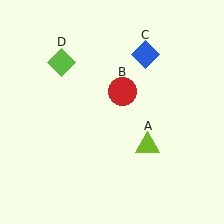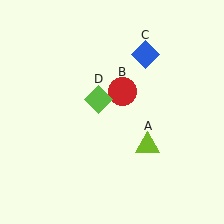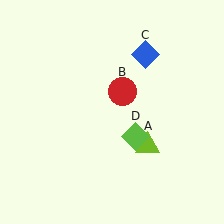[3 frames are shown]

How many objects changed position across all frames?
1 object changed position: lime diamond (object D).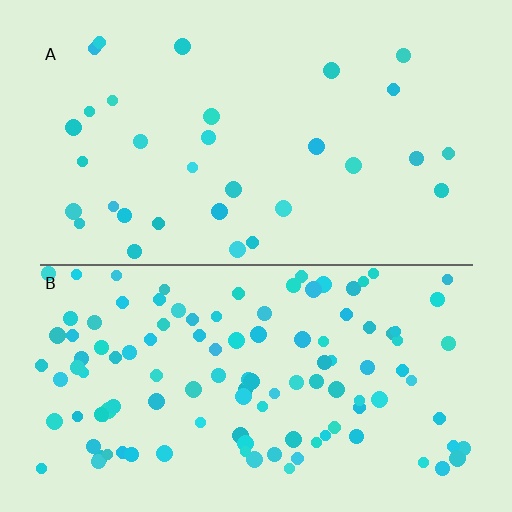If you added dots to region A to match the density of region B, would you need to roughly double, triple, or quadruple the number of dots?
Approximately quadruple.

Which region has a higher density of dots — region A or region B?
B (the bottom).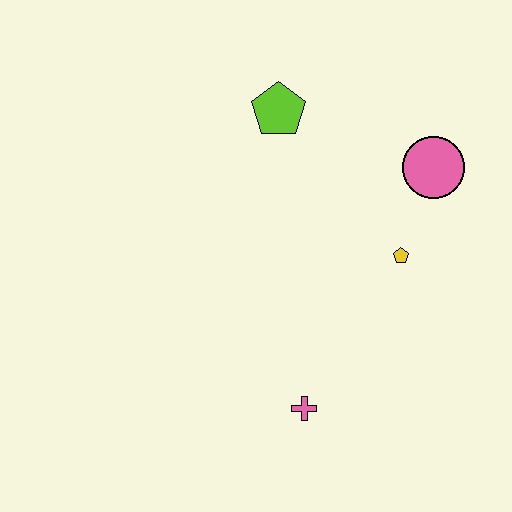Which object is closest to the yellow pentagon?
The pink circle is closest to the yellow pentagon.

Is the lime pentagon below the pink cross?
No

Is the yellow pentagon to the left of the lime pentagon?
No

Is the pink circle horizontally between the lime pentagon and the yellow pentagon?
No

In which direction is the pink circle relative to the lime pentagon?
The pink circle is to the right of the lime pentagon.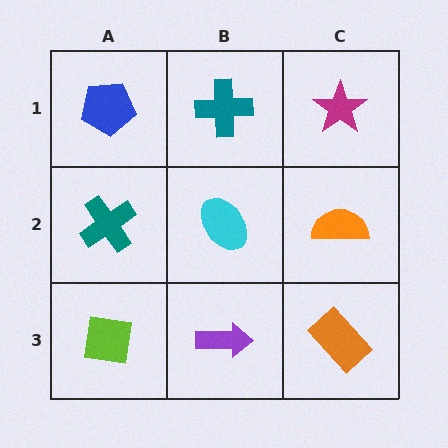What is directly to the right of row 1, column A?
A teal cross.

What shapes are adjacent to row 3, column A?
A teal cross (row 2, column A), a purple arrow (row 3, column B).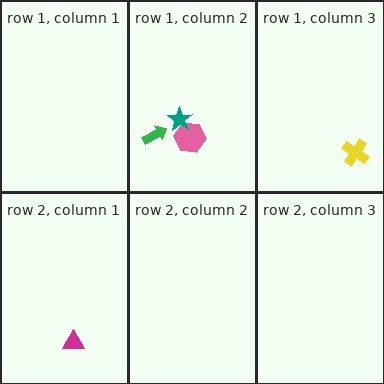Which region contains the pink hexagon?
The row 1, column 2 region.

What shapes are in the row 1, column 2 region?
The pink hexagon, the teal star, the green arrow.